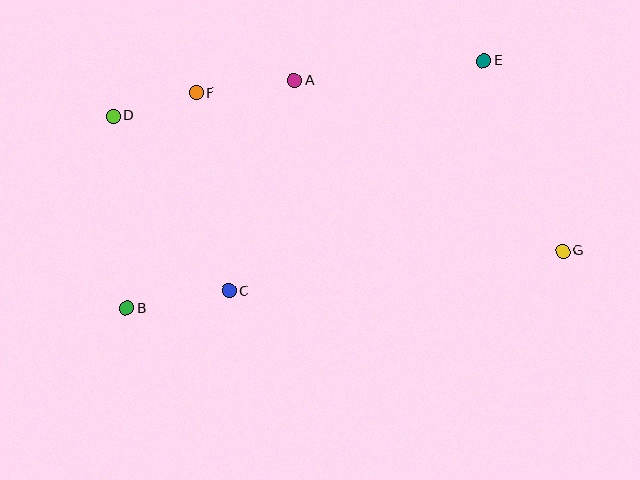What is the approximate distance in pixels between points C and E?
The distance between C and E is approximately 343 pixels.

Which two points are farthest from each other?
Points D and G are farthest from each other.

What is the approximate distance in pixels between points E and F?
The distance between E and F is approximately 290 pixels.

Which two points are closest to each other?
Points D and F are closest to each other.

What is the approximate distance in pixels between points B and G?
The distance between B and G is approximately 440 pixels.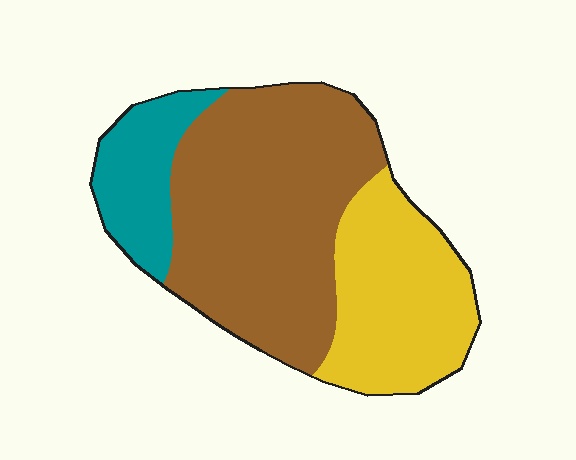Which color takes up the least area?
Teal, at roughly 15%.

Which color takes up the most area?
Brown, at roughly 55%.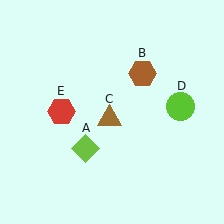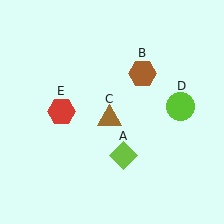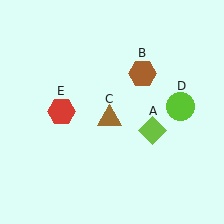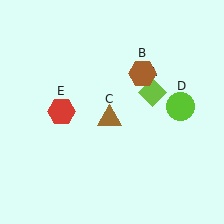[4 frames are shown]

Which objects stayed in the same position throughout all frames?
Brown hexagon (object B) and brown triangle (object C) and lime circle (object D) and red hexagon (object E) remained stationary.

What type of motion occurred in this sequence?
The lime diamond (object A) rotated counterclockwise around the center of the scene.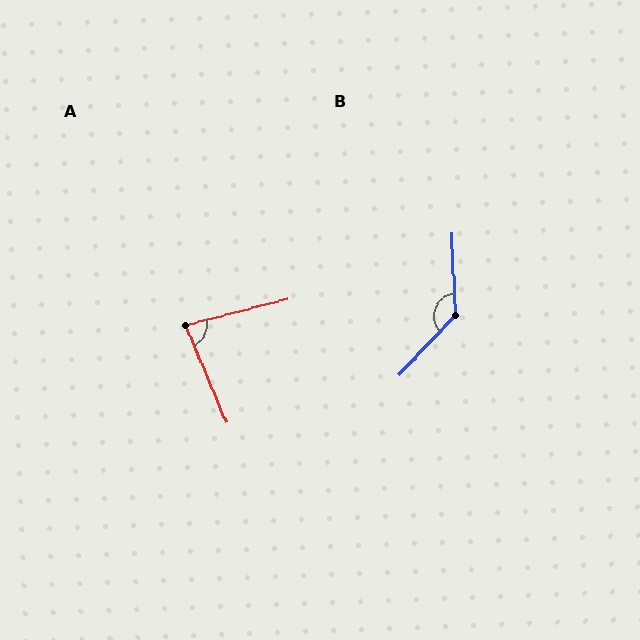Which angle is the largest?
B, at approximately 134 degrees.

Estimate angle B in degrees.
Approximately 134 degrees.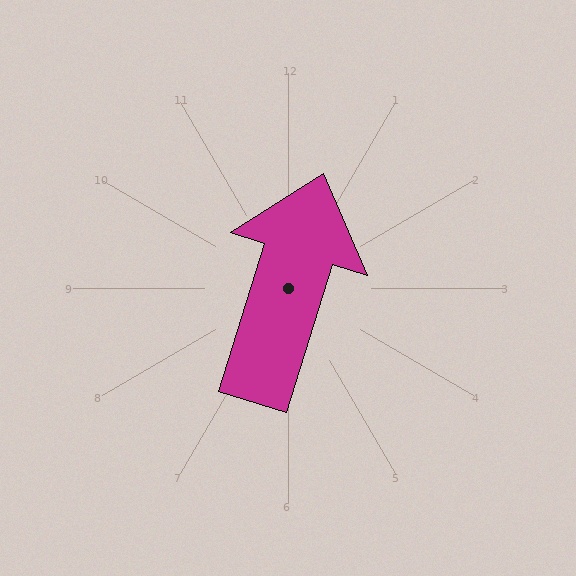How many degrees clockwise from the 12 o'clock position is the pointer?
Approximately 17 degrees.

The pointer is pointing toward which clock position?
Roughly 1 o'clock.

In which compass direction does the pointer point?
North.